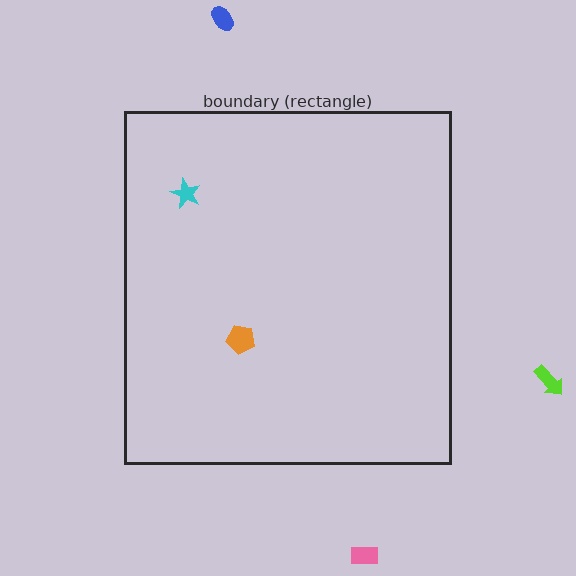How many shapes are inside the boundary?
2 inside, 3 outside.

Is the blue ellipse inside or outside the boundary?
Outside.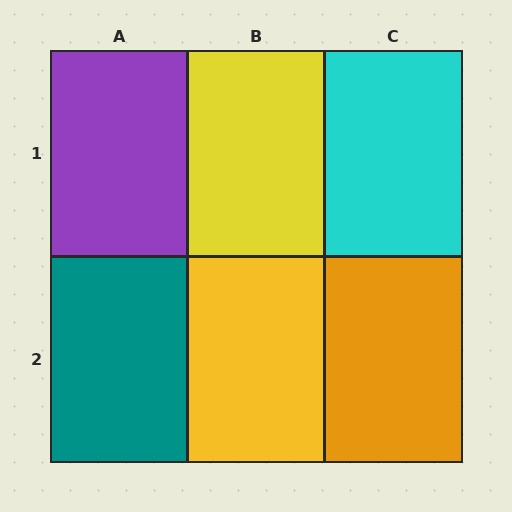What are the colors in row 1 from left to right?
Purple, yellow, cyan.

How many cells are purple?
1 cell is purple.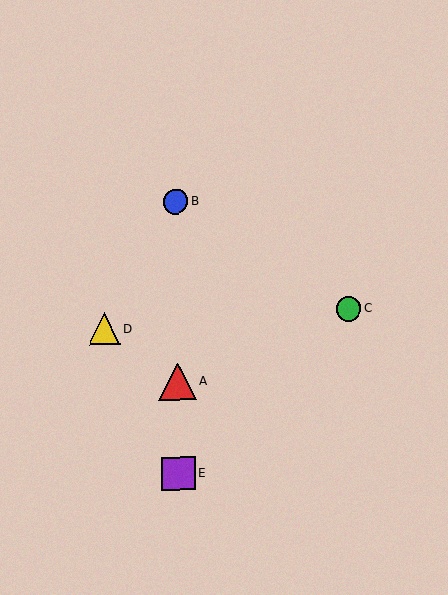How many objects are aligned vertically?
3 objects (A, B, E) are aligned vertically.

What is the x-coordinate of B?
Object B is at x≈175.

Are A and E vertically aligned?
Yes, both are at x≈177.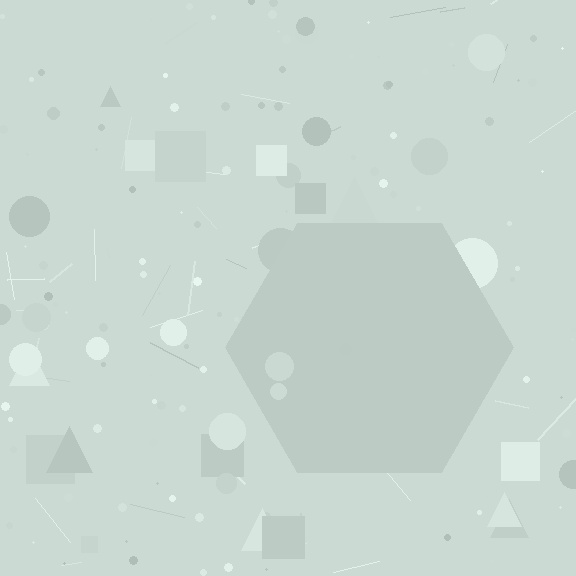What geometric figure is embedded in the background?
A hexagon is embedded in the background.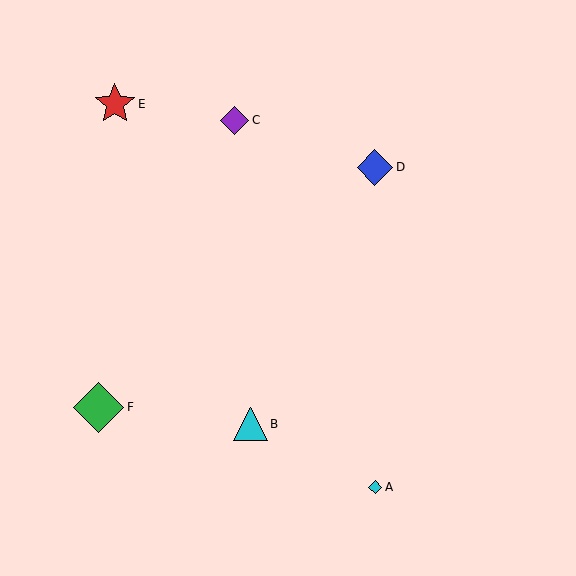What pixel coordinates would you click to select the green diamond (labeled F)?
Click at (99, 407) to select the green diamond F.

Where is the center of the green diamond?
The center of the green diamond is at (99, 407).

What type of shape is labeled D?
Shape D is a blue diamond.